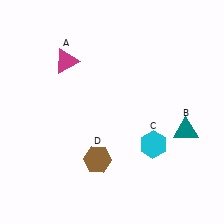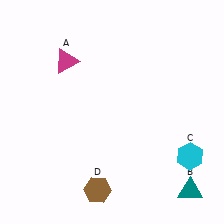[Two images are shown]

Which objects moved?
The objects that moved are: the teal triangle (B), the cyan hexagon (C), the brown hexagon (D).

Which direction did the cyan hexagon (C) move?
The cyan hexagon (C) moved right.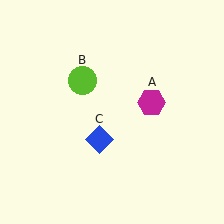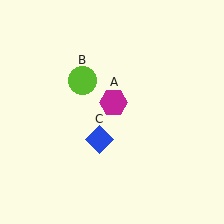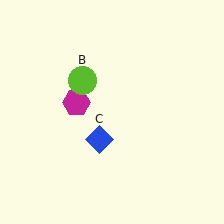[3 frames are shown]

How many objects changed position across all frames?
1 object changed position: magenta hexagon (object A).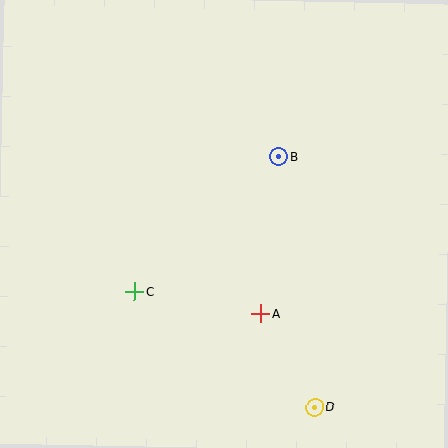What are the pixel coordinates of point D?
Point D is at (315, 407).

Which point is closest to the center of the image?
Point B at (279, 157) is closest to the center.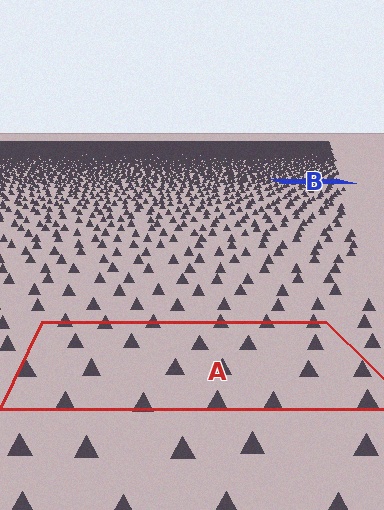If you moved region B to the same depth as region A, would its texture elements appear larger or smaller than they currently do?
They would appear larger. At a closer depth, the same texture elements are projected at a bigger on-screen size.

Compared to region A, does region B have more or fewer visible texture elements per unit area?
Region B has more texture elements per unit area — they are packed more densely because it is farther away.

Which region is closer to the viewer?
Region A is closer. The texture elements there are larger and more spread out.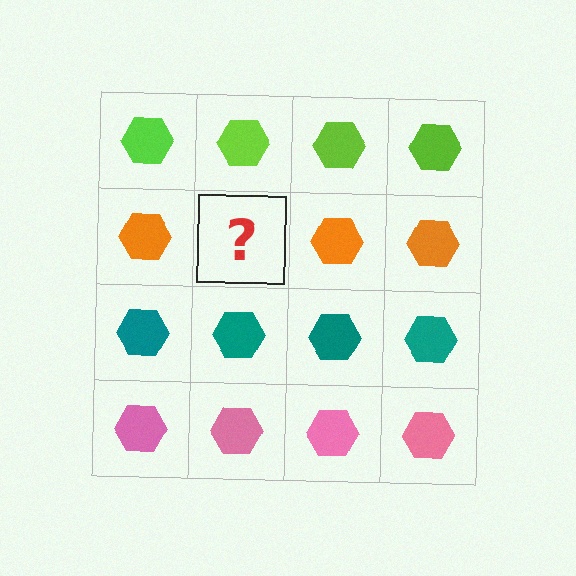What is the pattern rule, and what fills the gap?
The rule is that each row has a consistent color. The gap should be filled with an orange hexagon.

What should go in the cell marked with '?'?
The missing cell should contain an orange hexagon.